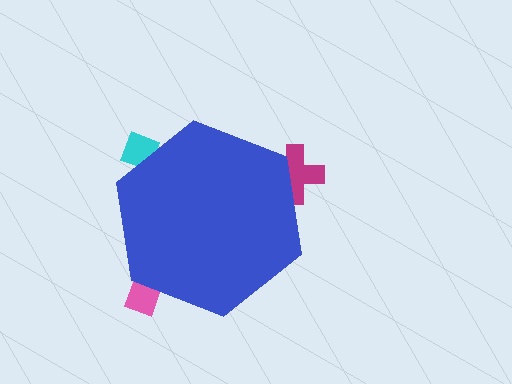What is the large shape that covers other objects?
A blue hexagon.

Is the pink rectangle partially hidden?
Yes, the pink rectangle is partially hidden behind the blue hexagon.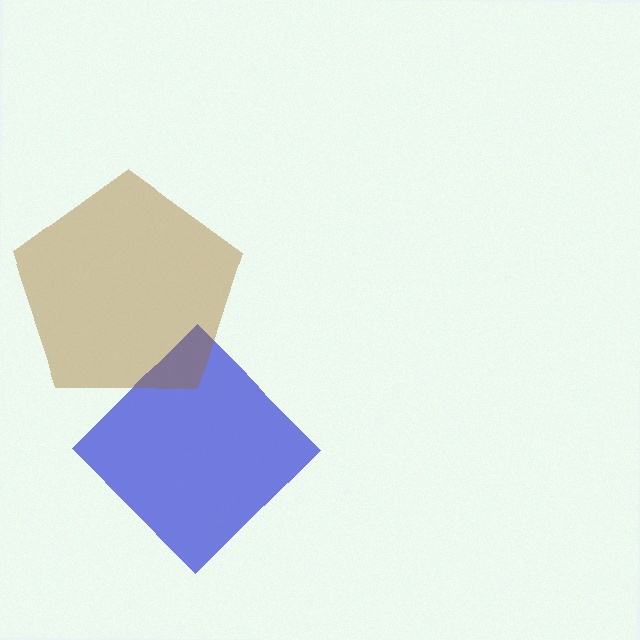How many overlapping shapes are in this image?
There are 2 overlapping shapes in the image.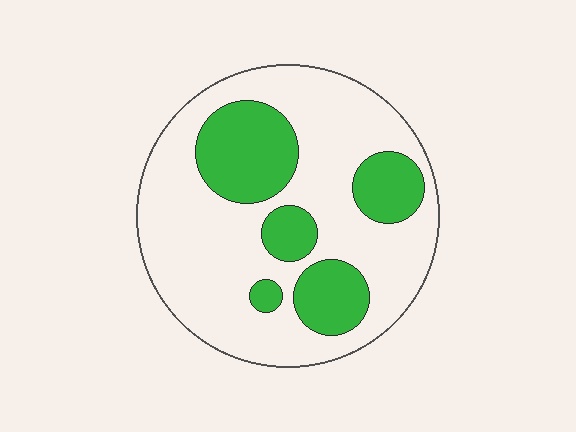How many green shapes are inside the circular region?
5.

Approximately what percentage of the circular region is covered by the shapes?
Approximately 30%.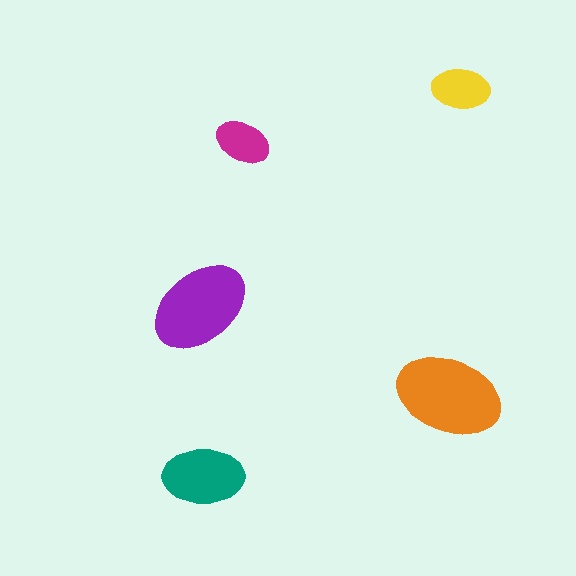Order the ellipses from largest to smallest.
the orange one, the purple one, the teal one, the yellow one, the magenta one.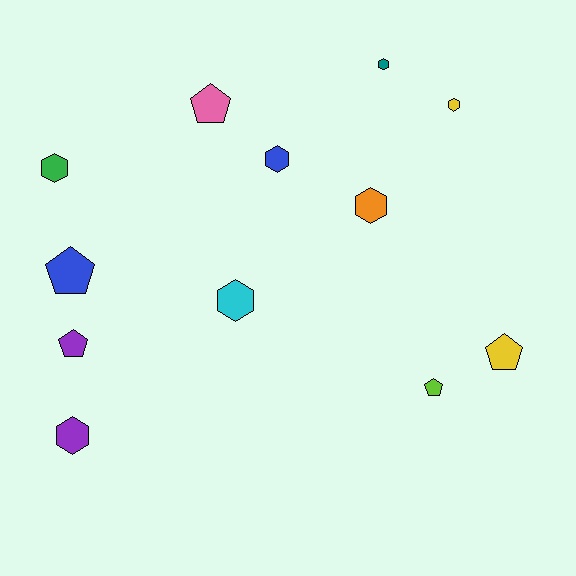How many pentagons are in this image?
There are 5 pentagons.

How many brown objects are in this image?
There are no brown objects.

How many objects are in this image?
There are 12 objects.